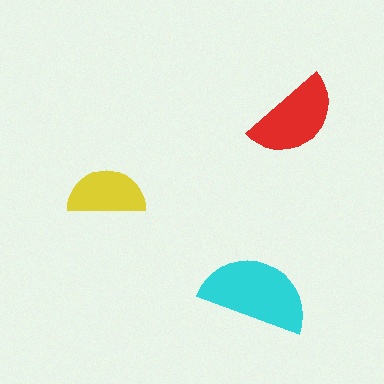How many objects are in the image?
There are 3 objects in the image.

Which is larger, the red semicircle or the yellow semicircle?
The red one.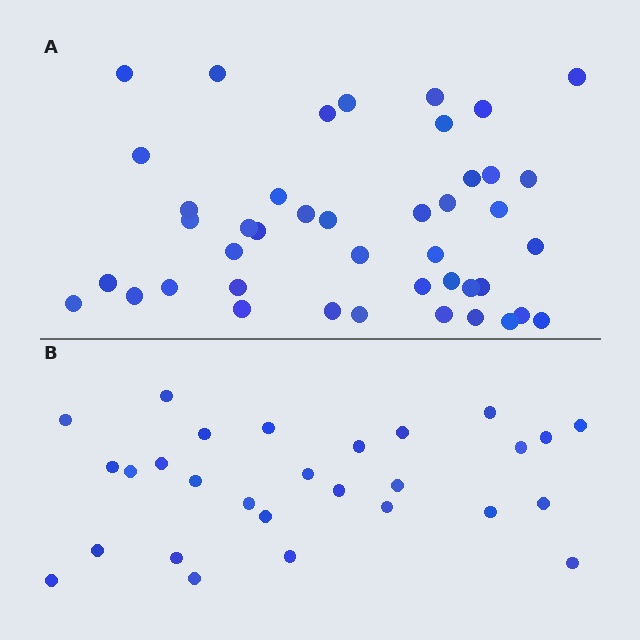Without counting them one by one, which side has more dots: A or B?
Region A (the top region) has more dots.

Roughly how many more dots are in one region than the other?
Region A has approximately 15 more dots than region B.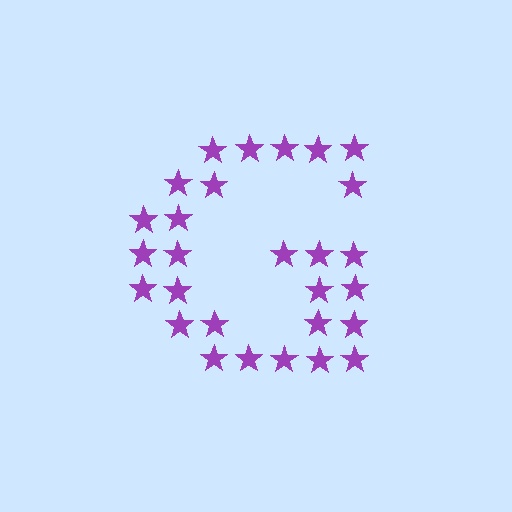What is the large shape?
The large shape is the letter G.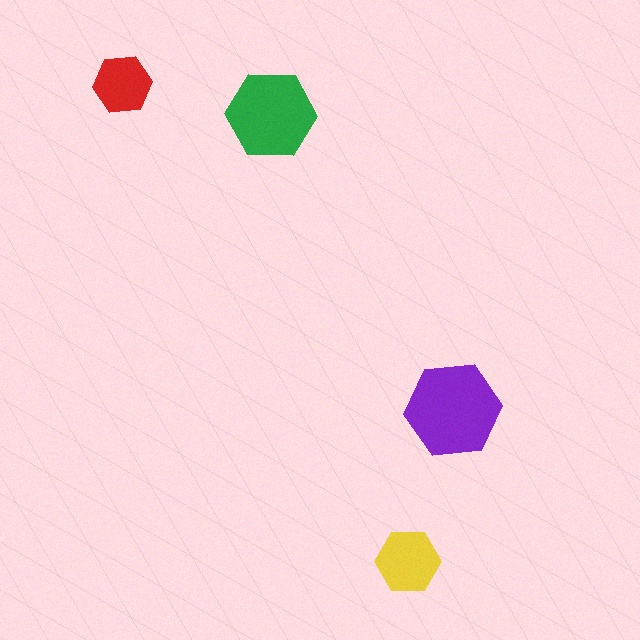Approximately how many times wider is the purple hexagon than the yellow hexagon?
About 1.5 times wider.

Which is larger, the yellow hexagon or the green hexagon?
The green one.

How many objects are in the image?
There are 4 objects in the image.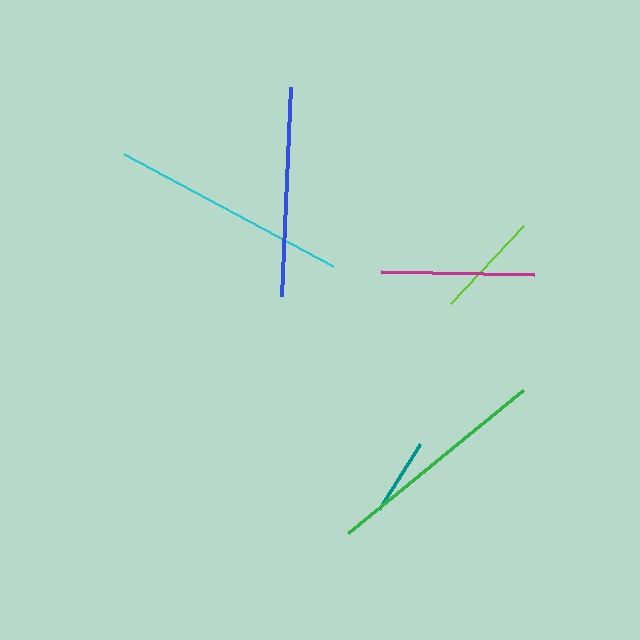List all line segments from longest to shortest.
From longest to shortest: cyan, green, blue, magenta, lime, teal.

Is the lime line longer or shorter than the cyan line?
The cyan line is longer than the lime line.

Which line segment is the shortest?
The teal line is the shortest at approximately 77 pixels.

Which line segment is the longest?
The cyan line is the longest at approximately 237 pixels.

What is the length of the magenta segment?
The magenta segment is approximately 152 pixels long.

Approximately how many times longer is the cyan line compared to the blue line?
The cyan line is approximately 1.1 times the length of the blue line.